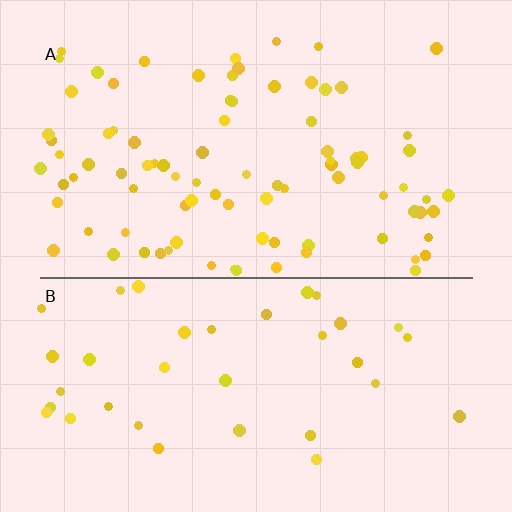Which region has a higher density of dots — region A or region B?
A (the top).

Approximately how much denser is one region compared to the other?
Approximately 2.4× — region A over region B.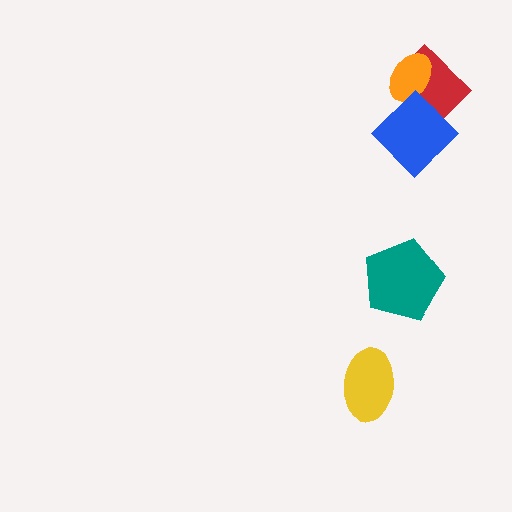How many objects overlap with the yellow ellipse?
0 objects overlap with the yellow ellipse.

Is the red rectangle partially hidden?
Yes, it is partially covered by another shape.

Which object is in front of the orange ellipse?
The blue diamond is in front of the orange ellipse.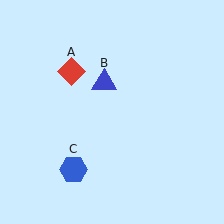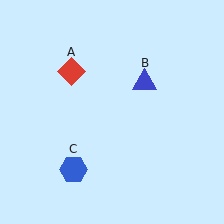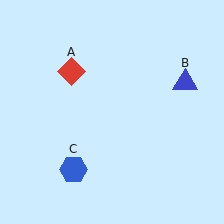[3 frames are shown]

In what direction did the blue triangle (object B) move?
The blue triangle (object B) moved right.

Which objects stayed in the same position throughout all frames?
Red diamond (object A) and blue hexagon (object C) remained stationary.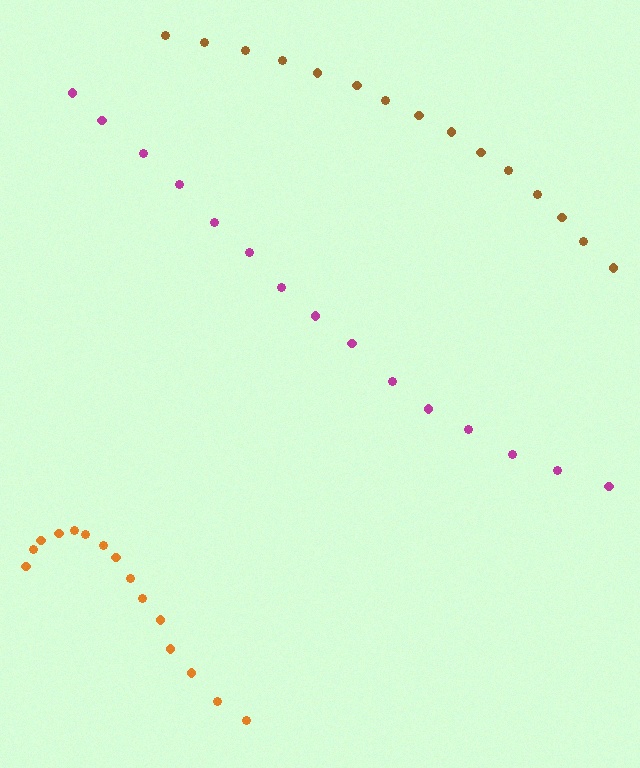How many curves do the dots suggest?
There are 3 distinct paths.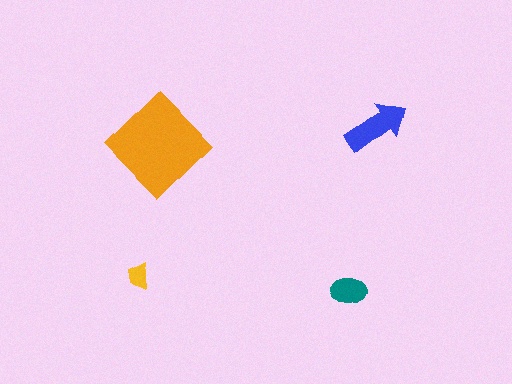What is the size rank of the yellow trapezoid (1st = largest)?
4th.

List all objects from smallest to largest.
The yellow trapezoid, the teal ellipse, the blue arrow, the orange diamond.